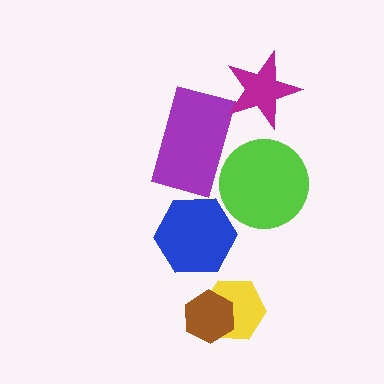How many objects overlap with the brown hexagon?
1 object overlaps with the brown hexagon.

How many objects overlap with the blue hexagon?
0 objects overlap with the blue hexagon.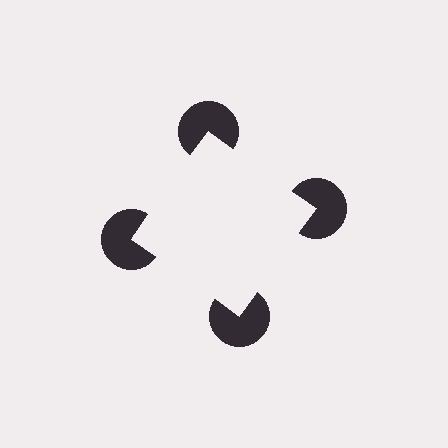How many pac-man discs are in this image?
There are 4 — one at each vertex of the illusory square.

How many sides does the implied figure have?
4 sides.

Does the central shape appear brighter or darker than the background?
It typically appears slightly brighter than the background, even though no actual brightness change is drawn.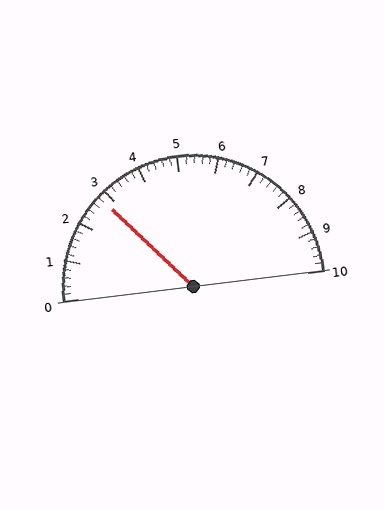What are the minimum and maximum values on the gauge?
The gauge ranges from 0 to 10.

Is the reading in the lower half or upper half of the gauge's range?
The reading is in the lower half of the range (0 to 10).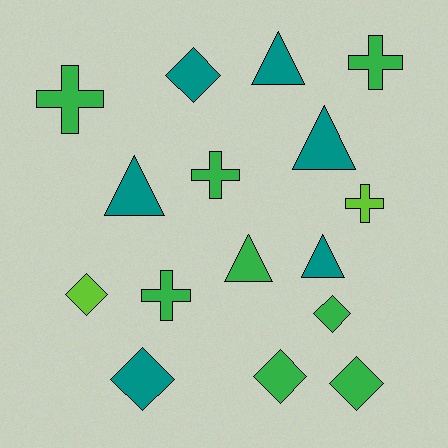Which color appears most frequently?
Green, with 8 objects.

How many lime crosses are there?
There is 1 lime cross.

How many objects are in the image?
There are 16 objects.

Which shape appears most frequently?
Diamond, with 6 objects.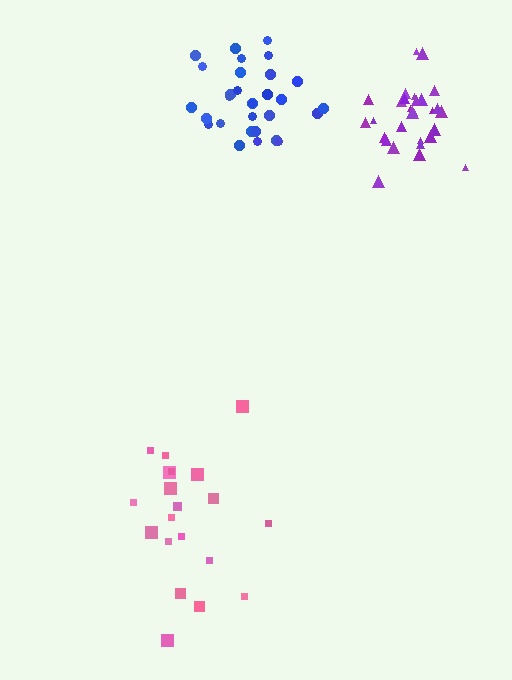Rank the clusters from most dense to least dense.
purple, blue, pink.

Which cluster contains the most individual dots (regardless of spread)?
Blue (30).